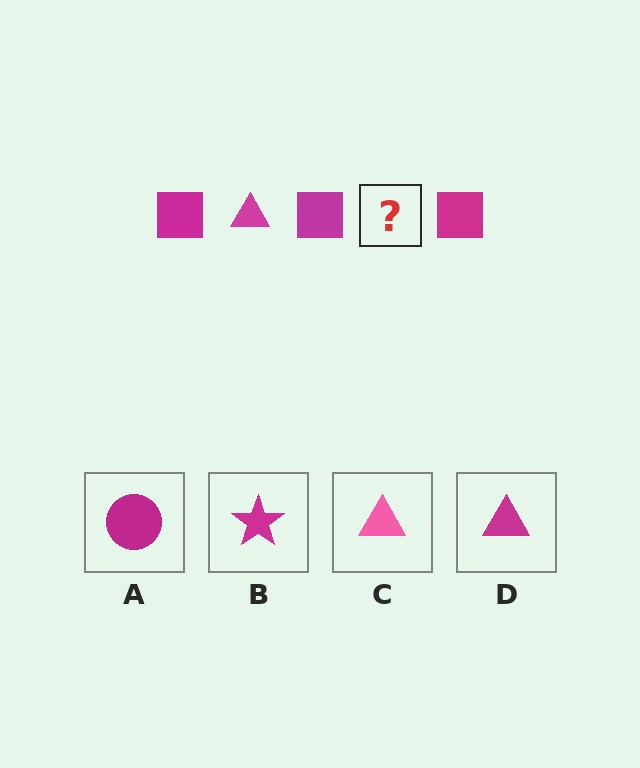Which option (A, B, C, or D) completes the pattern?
D.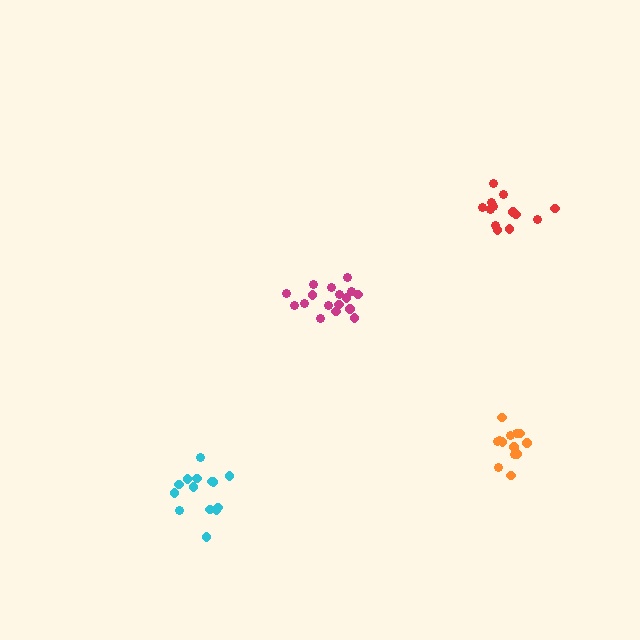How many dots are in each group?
Group 1: 14 dots, Group 2: 13 dots, Group 3: 17 dots, Group 4: 13 dots (57 total).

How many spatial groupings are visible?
There are 4 spatial groupings.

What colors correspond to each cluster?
The clusters are colored: cyan, red, magenta, orange.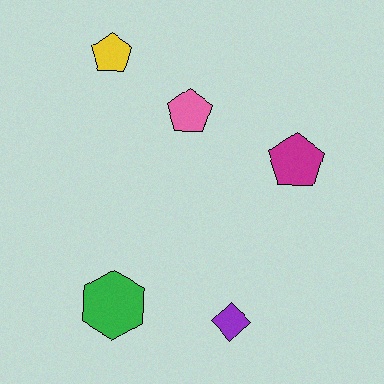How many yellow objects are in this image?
There is 1 yellow object.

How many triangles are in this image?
There are no triangles.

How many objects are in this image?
There are 5 objects.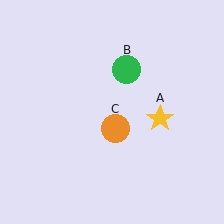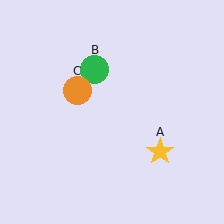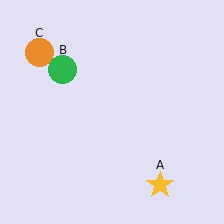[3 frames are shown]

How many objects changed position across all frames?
3 objects changed position: yellow star (object A), green circle (object B), orange circle (object C).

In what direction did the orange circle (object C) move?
The orange circle (object C) moved up and to the left.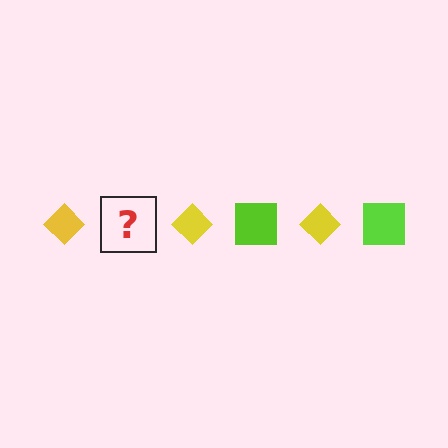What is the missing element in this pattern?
The missing element is a lime square.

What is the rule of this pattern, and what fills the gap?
The rule is that the pattern alternates between yellow diamond and lime square. The gap should be filled with a lime square.